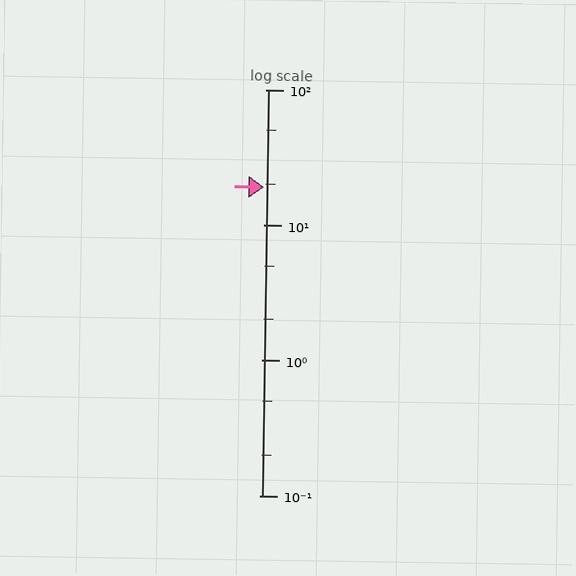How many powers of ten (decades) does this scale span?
The scale spans 3 decades, from 0.1 to 100.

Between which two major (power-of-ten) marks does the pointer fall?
The pointer is between 10 and 100.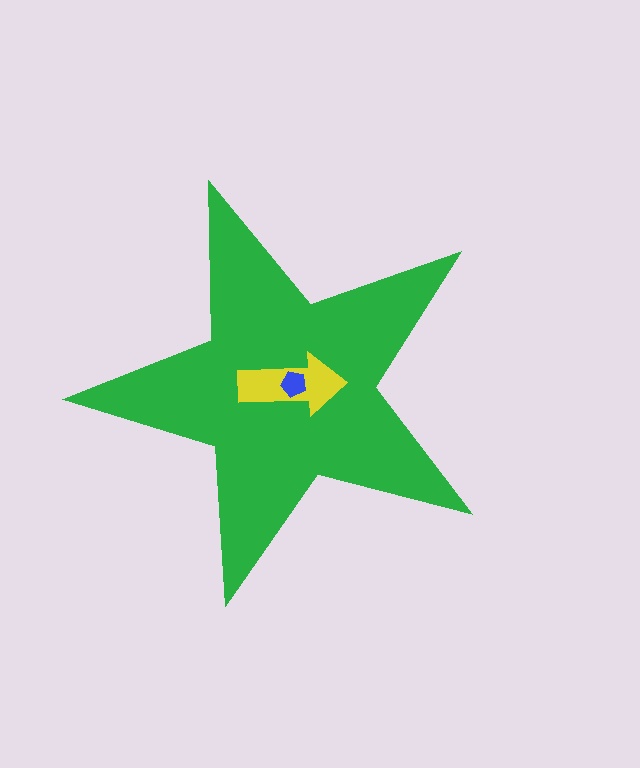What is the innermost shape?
The blue pentagon.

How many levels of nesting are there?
3.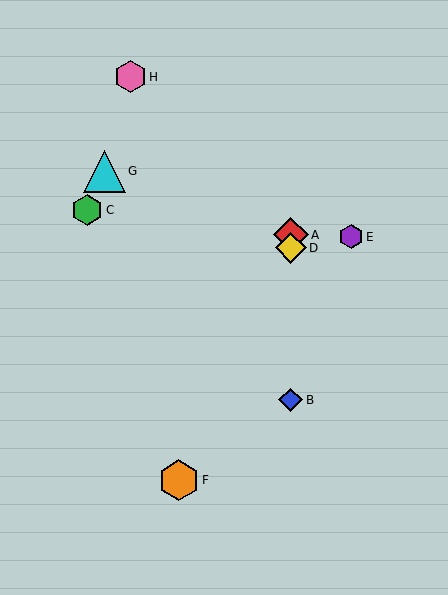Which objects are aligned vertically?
Objects A, B, D are aligned vertically.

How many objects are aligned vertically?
3 objects (A, B, D) are aligned vertically.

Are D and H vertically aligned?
No, D is at x≈291 and H is at x≈130.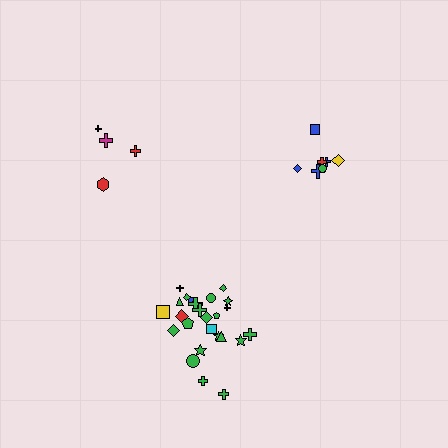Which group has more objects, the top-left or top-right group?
The top-right group.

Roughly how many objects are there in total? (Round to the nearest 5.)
Roughly 35 objects in total.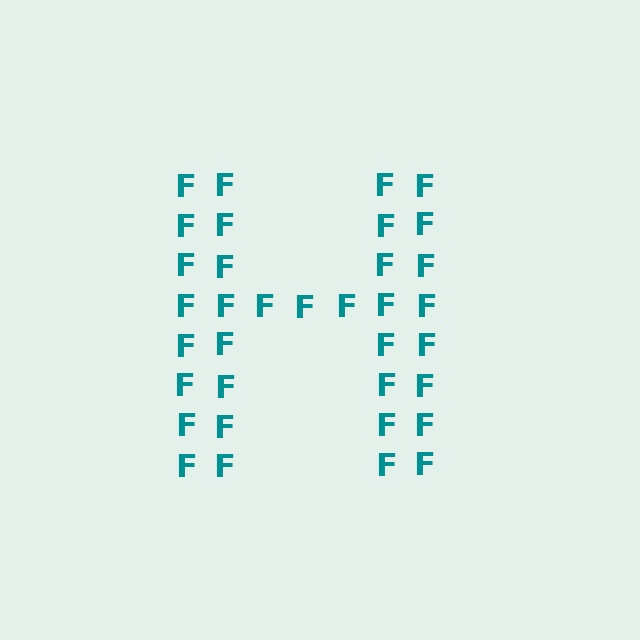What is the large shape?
The large shape is the letter H.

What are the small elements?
The small elements are letter F's.